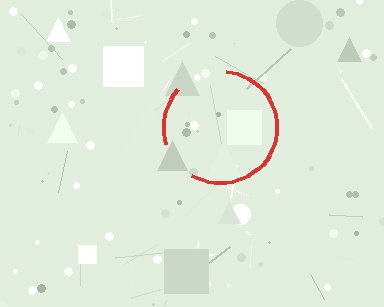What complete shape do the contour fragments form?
The contour fragments form a circle.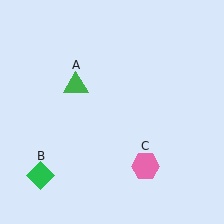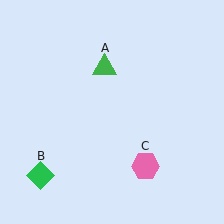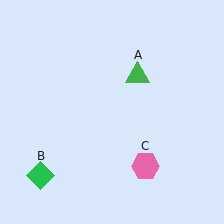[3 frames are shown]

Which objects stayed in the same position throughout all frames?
Green diamond (object B) and pink hexagon (object C) remained stationary.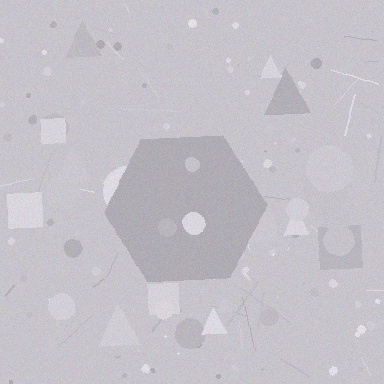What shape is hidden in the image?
A hexagon is hidden in the image.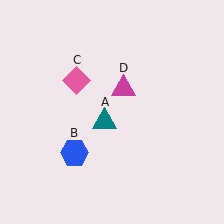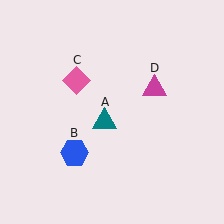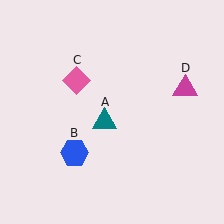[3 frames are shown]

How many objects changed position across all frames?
1 object changed position: magenta triangle (object D).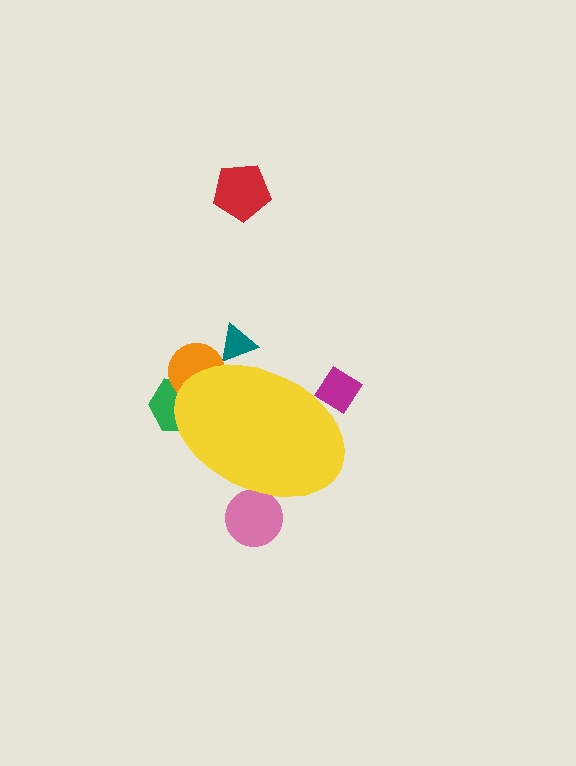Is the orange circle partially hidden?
Yes, the orange circle is partially hidden behind the yellow ellipse.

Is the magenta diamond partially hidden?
Yes, the magenta diamond is partially hidden behind the yellow ellipse.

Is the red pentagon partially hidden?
No, the red pentagon is fully visible.